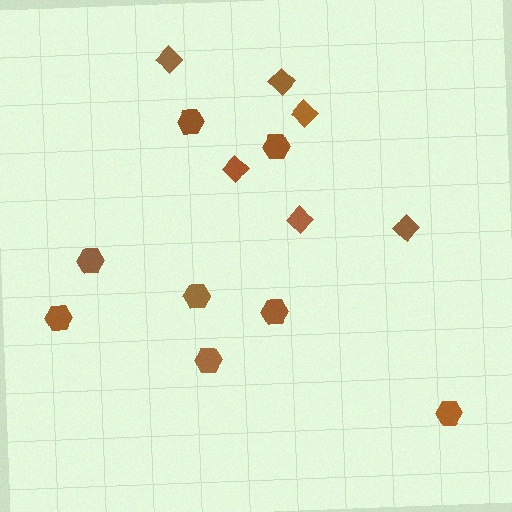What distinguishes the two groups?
There are 2 groups: one group of hexagons (8) and one group of diamonds (6).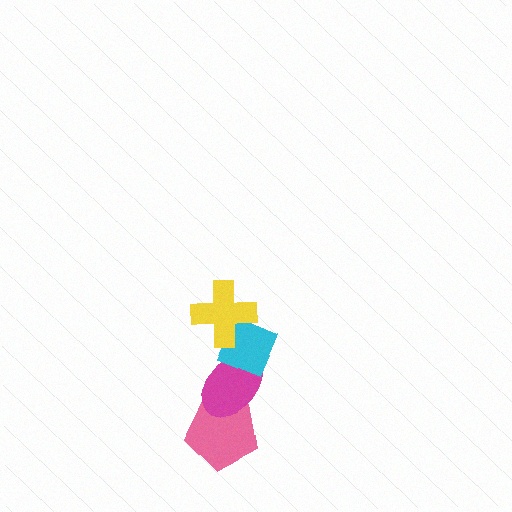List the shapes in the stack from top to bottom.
From top to bottom: the yellow cross, the cyan diamond, the magenta ellipse, the pink pentagon.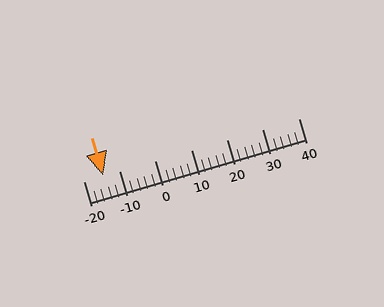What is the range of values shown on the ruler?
The ruler shows values from -20 to 40.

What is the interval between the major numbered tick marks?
The major tick marks are spaced 10 units apart.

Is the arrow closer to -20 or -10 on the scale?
The arrow is closer to -10.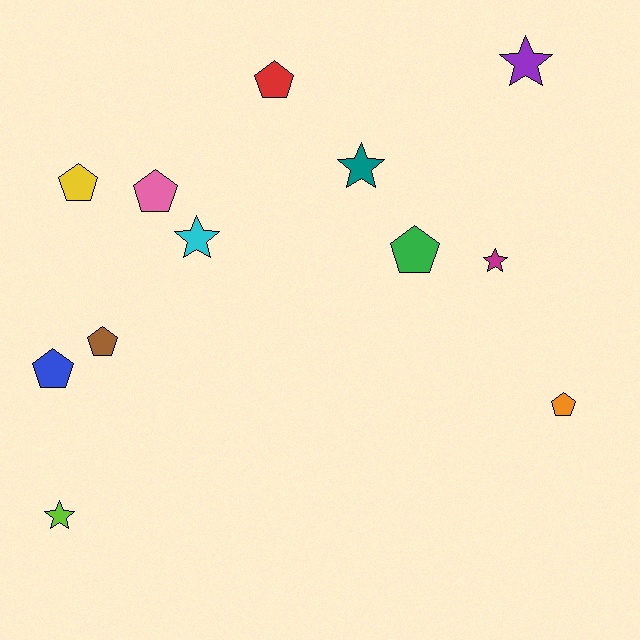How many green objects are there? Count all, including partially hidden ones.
There is 1 green object.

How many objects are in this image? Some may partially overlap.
There are 12 objects.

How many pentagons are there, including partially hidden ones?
There are 7 pentagons.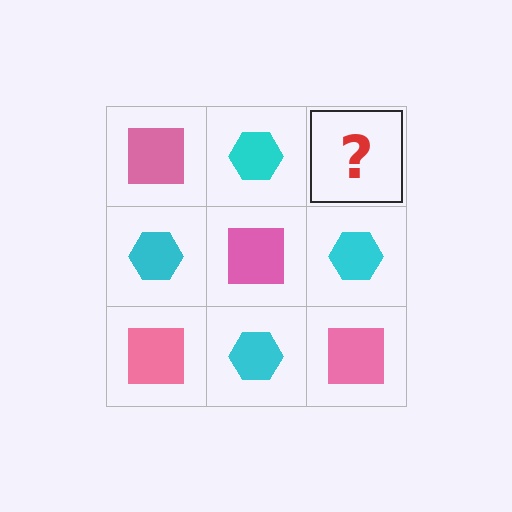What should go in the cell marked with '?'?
The missing cell should contain a pink square.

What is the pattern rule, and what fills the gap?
The rule is that it alternates pink square and cyan hexagon in a checkerboard pattern. The gap should be filled with a pink square.